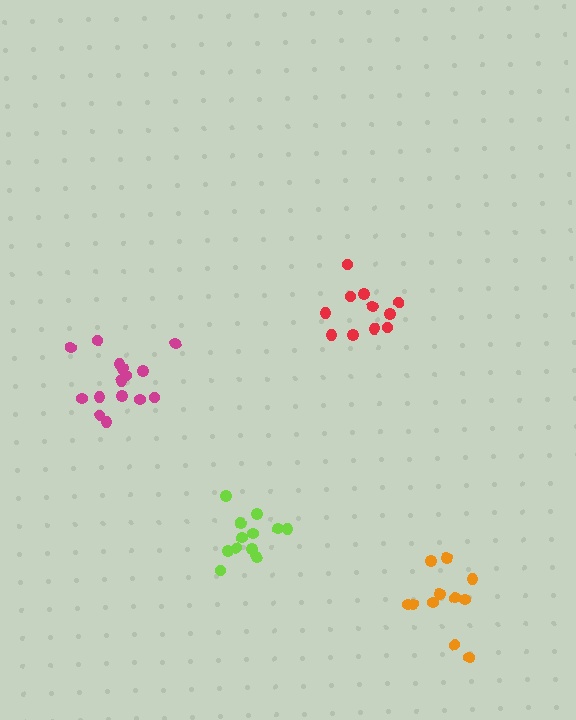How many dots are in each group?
Group 1: 11 dots, Group 2: 11 dots, Group 3: 12 dots, Group 4: 15 dots (49 total).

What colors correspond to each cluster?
The clusters are colored: red, orange, lime, magenta.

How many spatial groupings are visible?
There are 4 spatial groupings.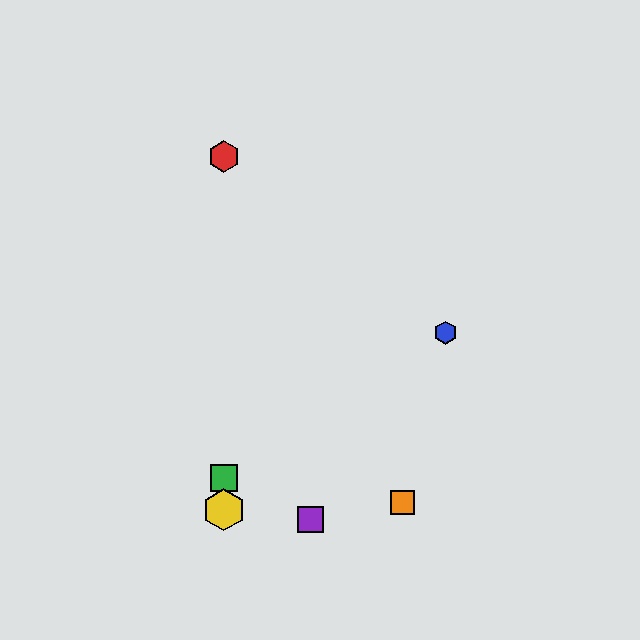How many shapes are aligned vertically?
3 shapes (the red hexagon, the green square, the yellow hexagon) are aligned vertically.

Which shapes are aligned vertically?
The red hexagon, the green square, the yellow hexagon are aligned vertically.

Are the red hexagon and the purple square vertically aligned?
No, the red hexagon is at x≈224 and the purple square is at x≈311.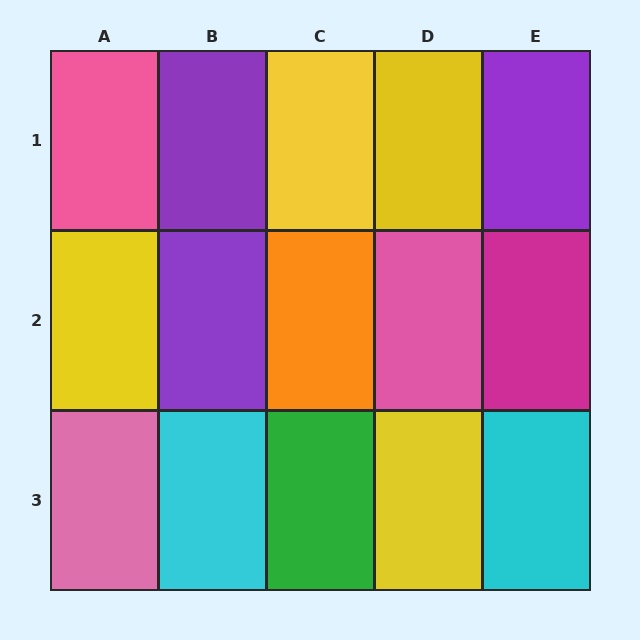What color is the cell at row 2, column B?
Purple.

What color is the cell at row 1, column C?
Yellow.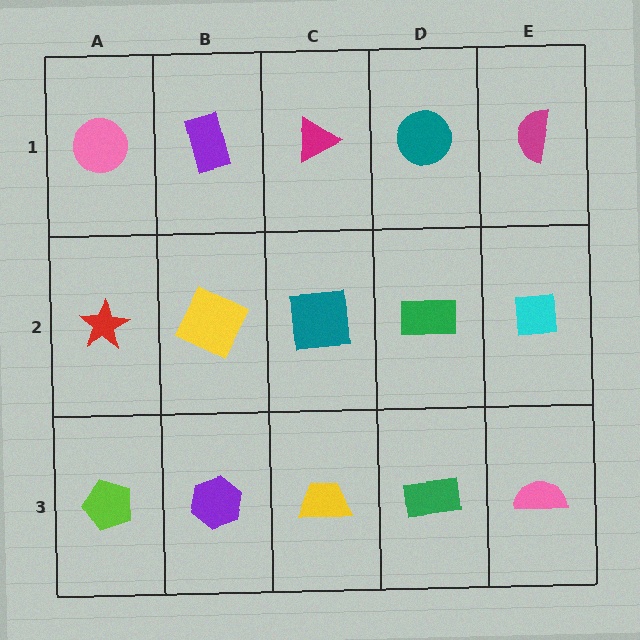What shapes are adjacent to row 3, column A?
A red star (row 2, column A), a purple hexagon (row 3, column B).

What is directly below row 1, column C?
A teal square.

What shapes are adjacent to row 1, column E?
A cyan square (row 2, column E), a teal circle (row 1, column D).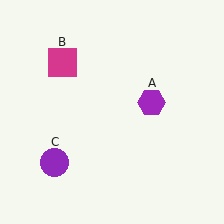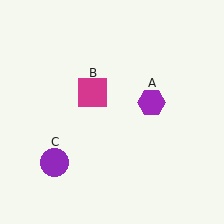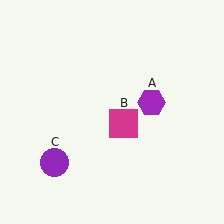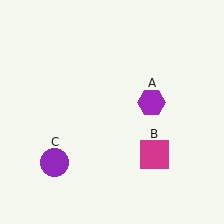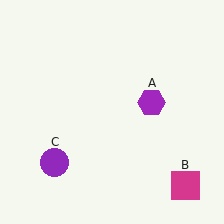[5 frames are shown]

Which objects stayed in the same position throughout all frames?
Purple hexagon (object A) and purple circle (object C) remained stationary.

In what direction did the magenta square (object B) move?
The magenta square (object B) moved down and to the right.